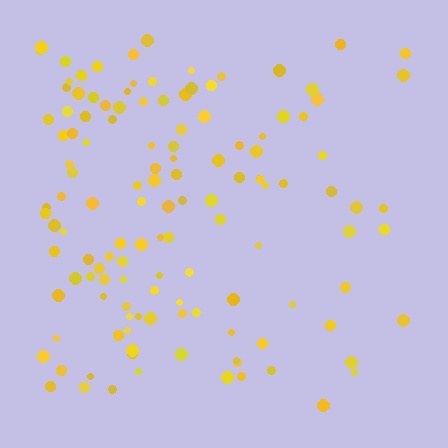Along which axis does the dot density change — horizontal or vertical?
Horizontal.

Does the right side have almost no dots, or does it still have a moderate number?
Still a moderate number, just noticeably fewer than the left.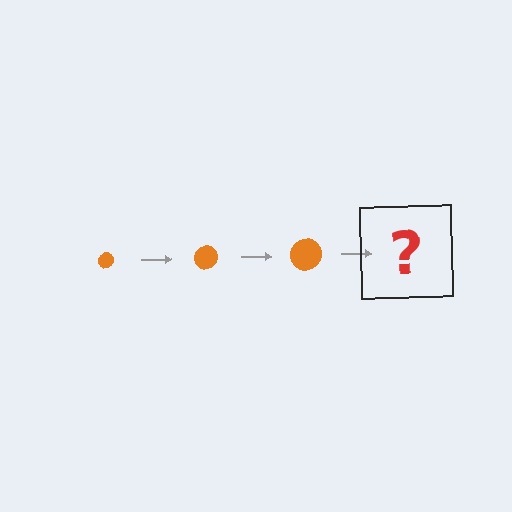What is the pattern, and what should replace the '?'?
The pattern is that the circle gets progressively larger each step. The '?' should be an orange circle, larger than the previous one.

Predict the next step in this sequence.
The next step is an orange circle, larger than the previous one.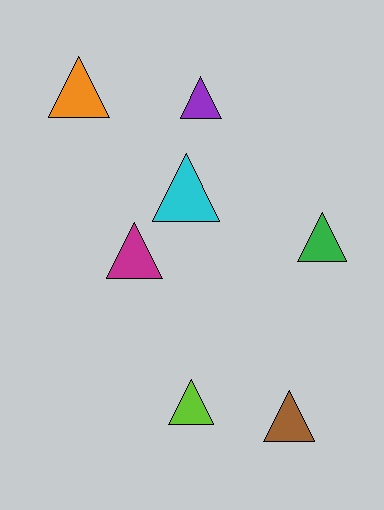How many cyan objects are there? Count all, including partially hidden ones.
There is 1 cyan object.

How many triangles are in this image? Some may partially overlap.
There are 7 triangles.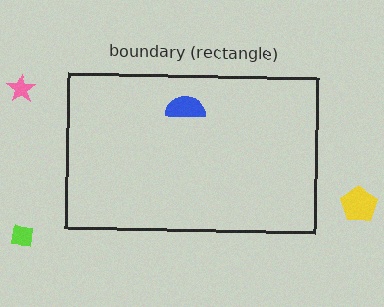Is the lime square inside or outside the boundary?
Outside.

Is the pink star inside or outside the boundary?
Outside.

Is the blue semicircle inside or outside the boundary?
Inside.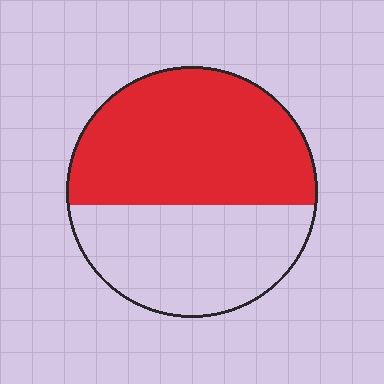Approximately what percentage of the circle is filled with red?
Approximately 55%.